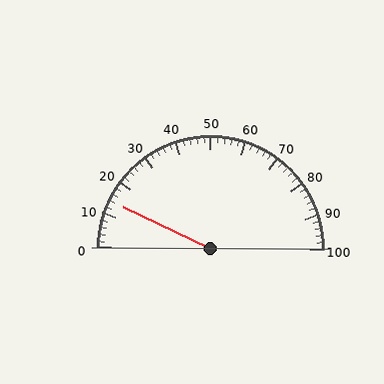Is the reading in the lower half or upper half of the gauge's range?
The reading is in the lower half of the range (0 to 100).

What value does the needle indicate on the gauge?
The needle indicates approximately 14.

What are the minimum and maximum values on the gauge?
The gauge ranges from 0 to 100.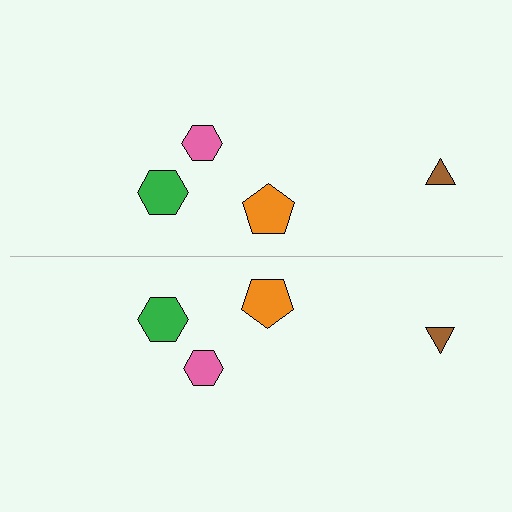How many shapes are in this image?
There are 8 shapes in this image.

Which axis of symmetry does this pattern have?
The pattern has a horizontal axis of symmetry running through the center of the image.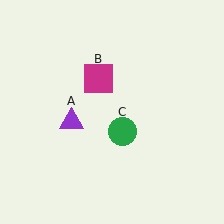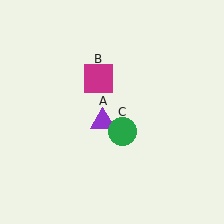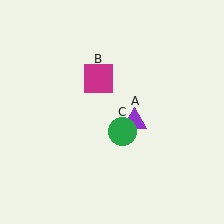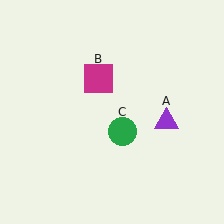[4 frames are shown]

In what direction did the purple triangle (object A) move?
The purple triangle (object A) moved right.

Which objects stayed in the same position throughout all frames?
Magenta square (object B) and green circle (object C) remained stationary.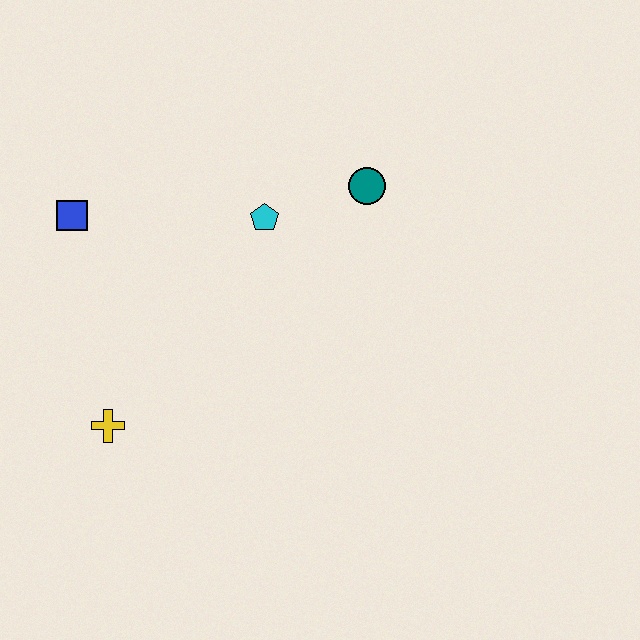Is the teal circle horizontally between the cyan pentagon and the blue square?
No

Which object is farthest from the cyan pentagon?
The yellow cross is farthest from the cyan pentagon.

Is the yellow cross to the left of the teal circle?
Yes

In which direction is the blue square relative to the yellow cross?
The blue square is above the yellow cross.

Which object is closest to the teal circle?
The cyan pentagon is closest to the teal circle.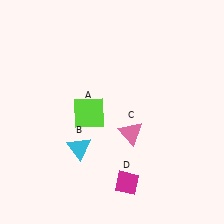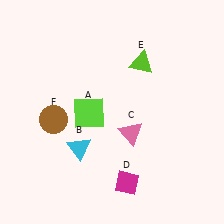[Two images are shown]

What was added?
A lime triangle (E), a brown circle (F) were added in Image 2.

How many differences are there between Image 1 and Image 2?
There are 2 differences between the two images.